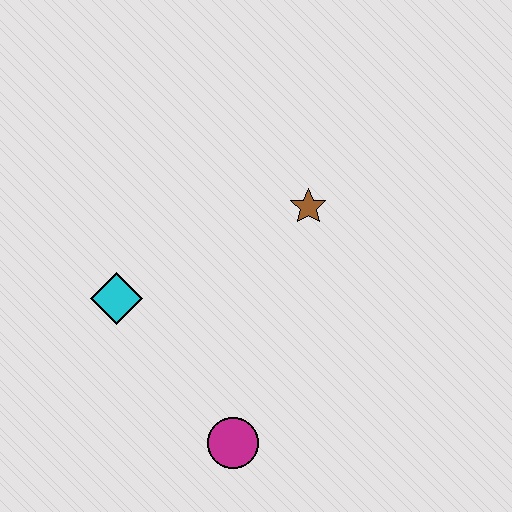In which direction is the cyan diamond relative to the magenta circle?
The cyan diamond is above the magenta circle.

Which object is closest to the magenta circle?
The cyan diamond is closest to the magenta circle.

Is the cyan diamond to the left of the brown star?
Yes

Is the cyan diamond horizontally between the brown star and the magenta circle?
No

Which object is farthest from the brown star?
The magenta circle is farthest from the brown star.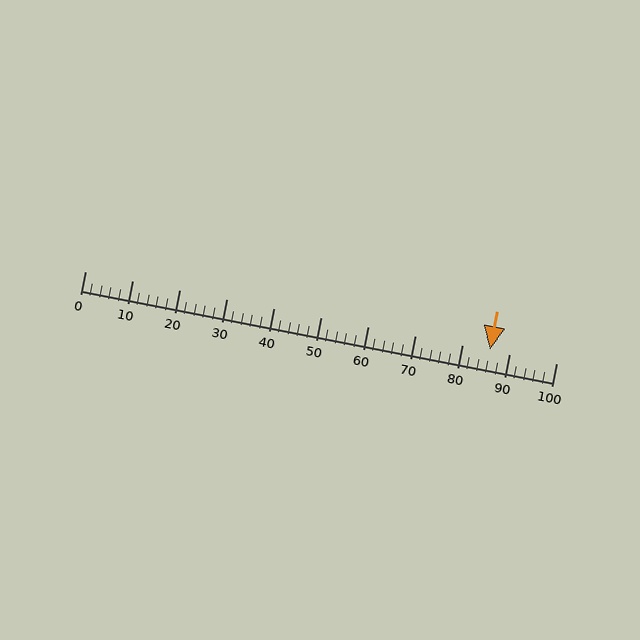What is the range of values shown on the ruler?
The ruler shows values from 0 to 100.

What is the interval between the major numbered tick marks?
The major tick marks are spaced 10 units apart.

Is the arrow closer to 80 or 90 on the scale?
The arrow is closer to 90.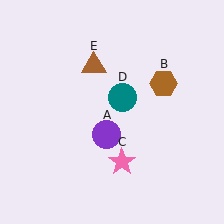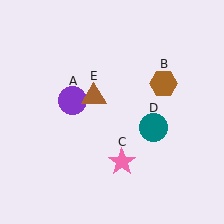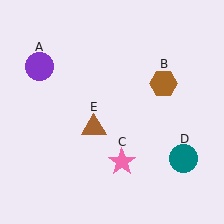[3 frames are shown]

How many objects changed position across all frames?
3 objects changed position: purple circle (object A), teal circle (object D), brown triangle (object E).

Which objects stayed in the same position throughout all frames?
Brown hexagon (object B) and pink star (object C) remained stationary.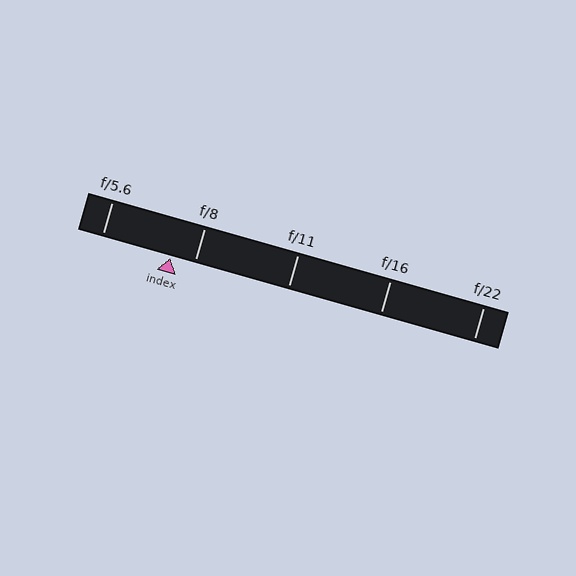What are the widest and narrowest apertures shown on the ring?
The widest aperture shown is f/5.6 and the narrowest is f/22.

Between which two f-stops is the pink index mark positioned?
The index mark is between f/5.6 and f/8.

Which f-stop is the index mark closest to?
The index mark is closest to f/8.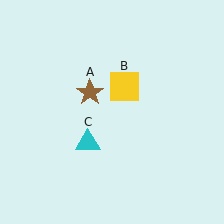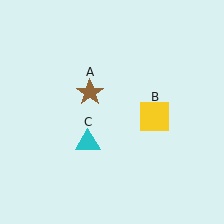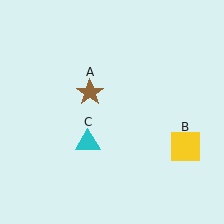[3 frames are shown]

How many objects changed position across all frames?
1 object changed position: yellow square (object B).